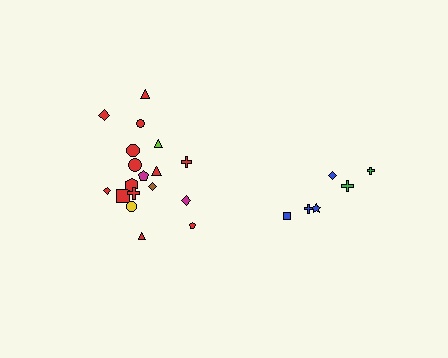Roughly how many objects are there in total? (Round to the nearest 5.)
Roughly 25 objects in total.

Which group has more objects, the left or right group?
The left group.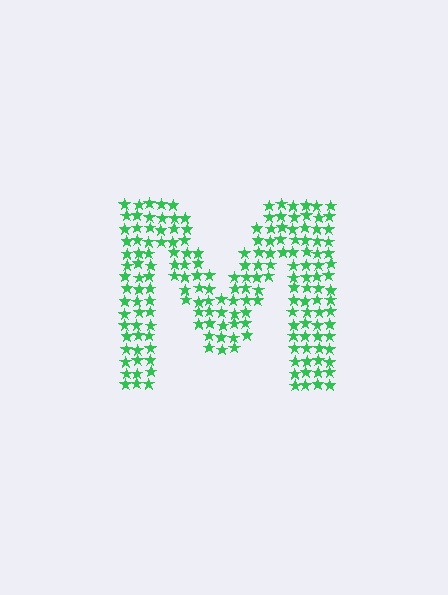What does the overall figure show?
The overall figure shows the letter M.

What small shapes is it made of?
It is made of small stars.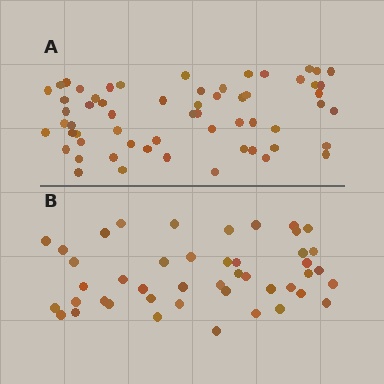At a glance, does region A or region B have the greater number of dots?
Region A (the top region) has more dots.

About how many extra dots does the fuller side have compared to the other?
Region A has approximately 15 more dots than region B.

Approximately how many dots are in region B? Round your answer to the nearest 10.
About 40 dots. (The exact count is 45, which rounds to 40.)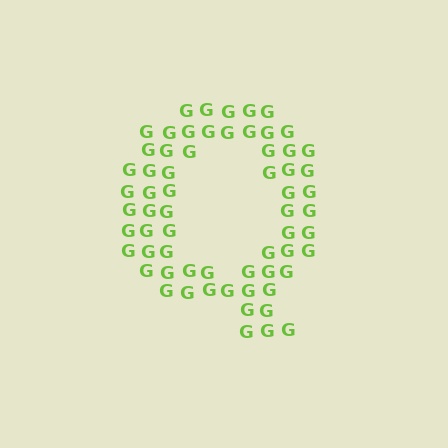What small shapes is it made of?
It is made of small letter G's.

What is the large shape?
The large shape is the letter Q.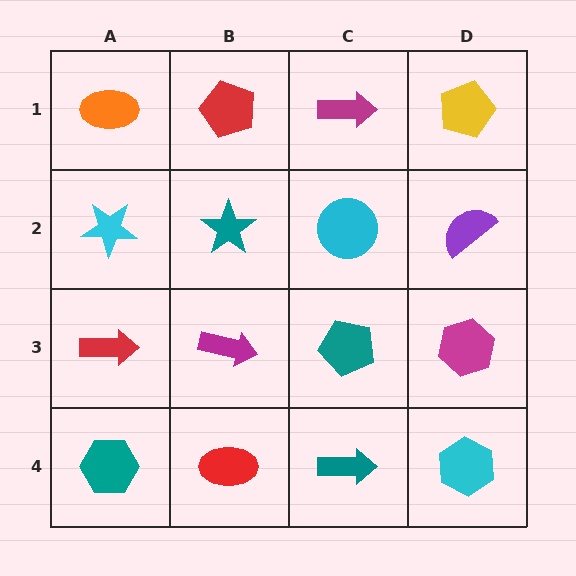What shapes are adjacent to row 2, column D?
A yellow pentagon (row 1, column D), a magenta hexagon (row 3, column D), a cyan circle (row 2, column C).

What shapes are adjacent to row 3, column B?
A teal star (row 2, column B), a red ellipse (row 4, column B), a red arrow (row 3, column A), a teal pentagon (row 3, column C).